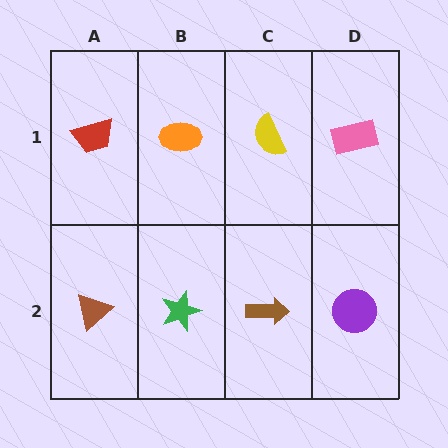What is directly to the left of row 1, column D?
A yellow semicircle.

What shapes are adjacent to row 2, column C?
A yellow semicircle (row 1, column C), a green star (row 2, column B), a purple circle (row 2, column D).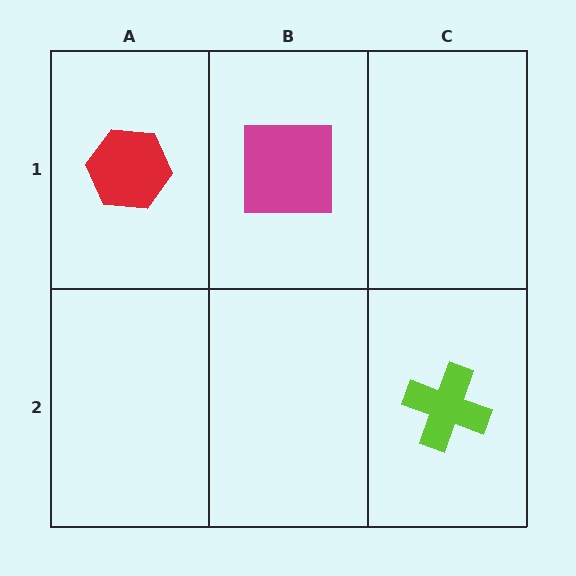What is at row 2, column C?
A lime cross.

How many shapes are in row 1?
2 shapes.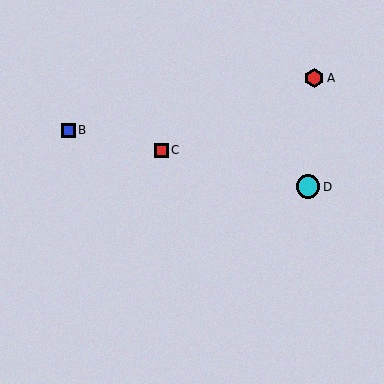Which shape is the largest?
The cyan circle (labeled D) is the largest.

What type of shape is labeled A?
Shape A is a red hexagon.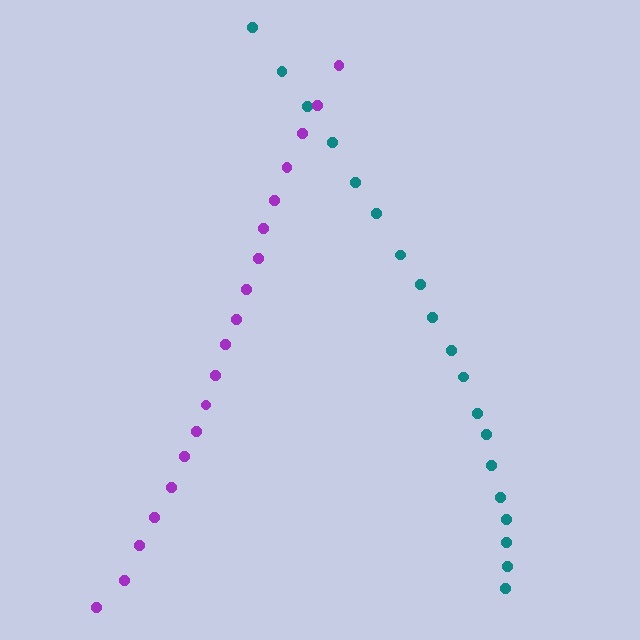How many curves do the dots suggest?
There are 2 distinct paths.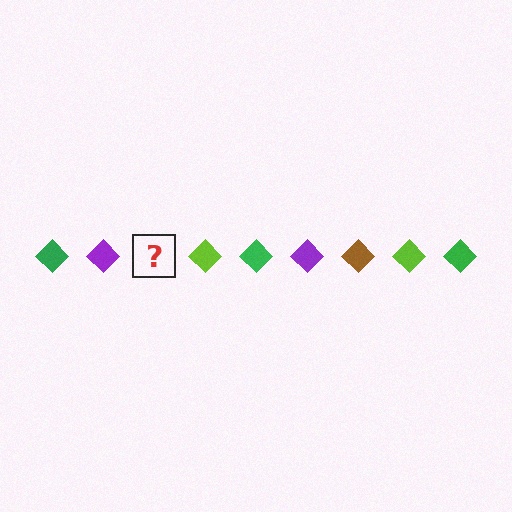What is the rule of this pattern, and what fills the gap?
The rule is that the pattern cycles through green, purple, brown, lime diamonds. The gap should be filled with a brown diamond.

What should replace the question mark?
The question mark should be replaced with a brown diamond.